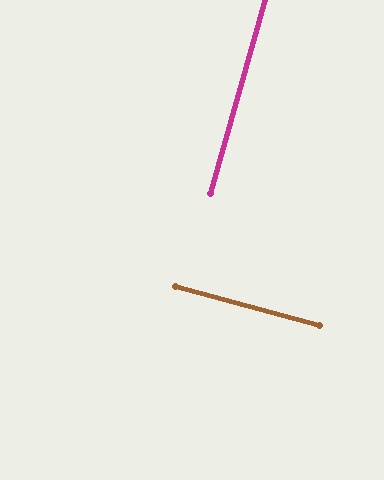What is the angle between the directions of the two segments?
Approximately 89 degrees.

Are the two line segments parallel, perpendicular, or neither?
Perpendicular — they meet at approximately 89°.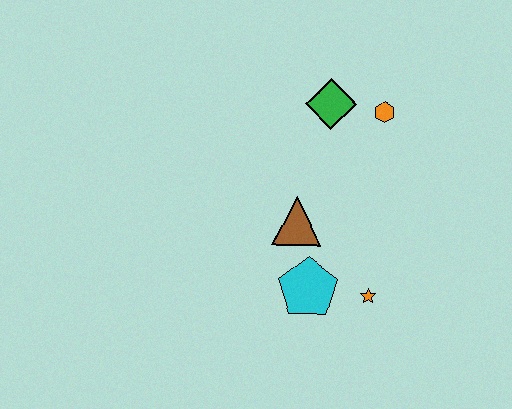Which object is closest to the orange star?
The cyan pentagon is closest to the orange star.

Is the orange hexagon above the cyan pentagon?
Yes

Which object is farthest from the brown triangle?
The orange hexagon is farthest from the brown triangle.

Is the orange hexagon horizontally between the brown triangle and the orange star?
No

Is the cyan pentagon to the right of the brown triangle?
Yes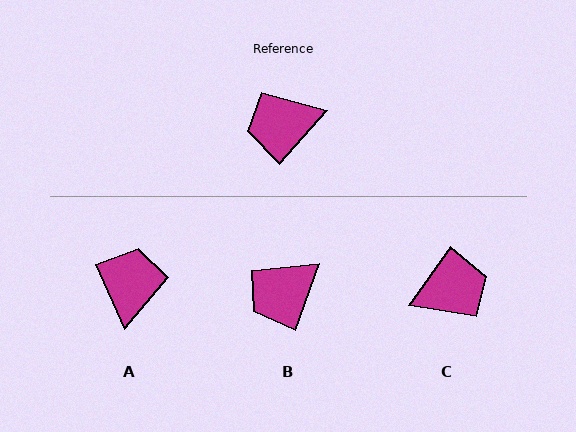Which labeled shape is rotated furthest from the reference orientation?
C, about 174 degrees away.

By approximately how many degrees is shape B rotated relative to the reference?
Approximately 22 degrees counter-clockwise.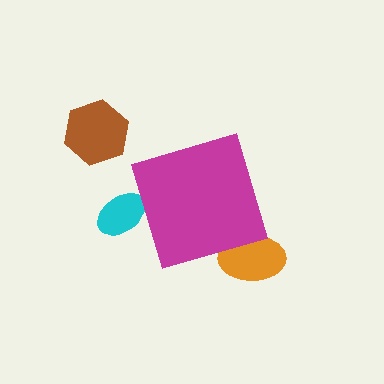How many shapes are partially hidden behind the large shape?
2 shapes are partially hidden.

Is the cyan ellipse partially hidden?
Yes, the cyan ellipse is partially hidden behind the magenta diamond.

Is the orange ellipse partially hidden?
Yes, the orange ellipse is partially hidden behind the magenta diamond.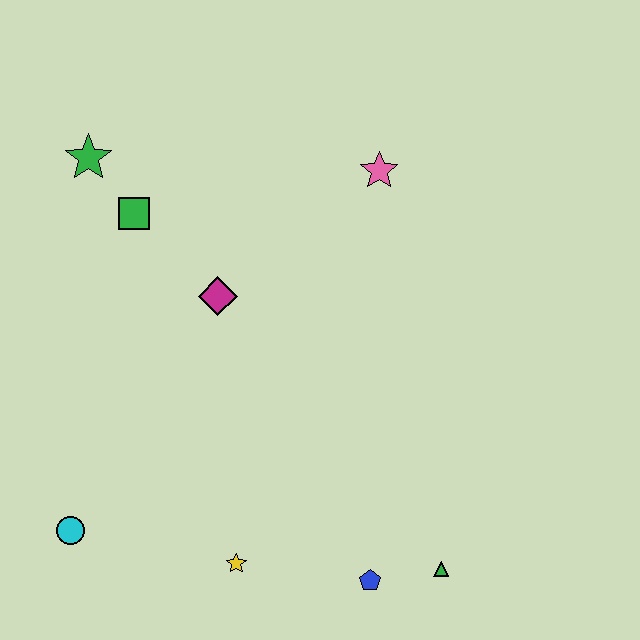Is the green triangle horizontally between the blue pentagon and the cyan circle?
No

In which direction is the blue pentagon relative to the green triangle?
The blue pentagon is to the left of the green triangle.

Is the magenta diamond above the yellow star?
Yes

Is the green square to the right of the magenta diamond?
No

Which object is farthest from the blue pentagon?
The green star is farthest from the blue pentagon.